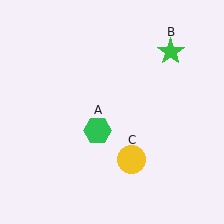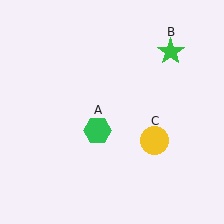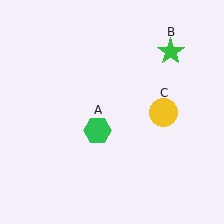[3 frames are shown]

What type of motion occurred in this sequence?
The yellow circle (object C) rotated counterclockwise around the center of the scene.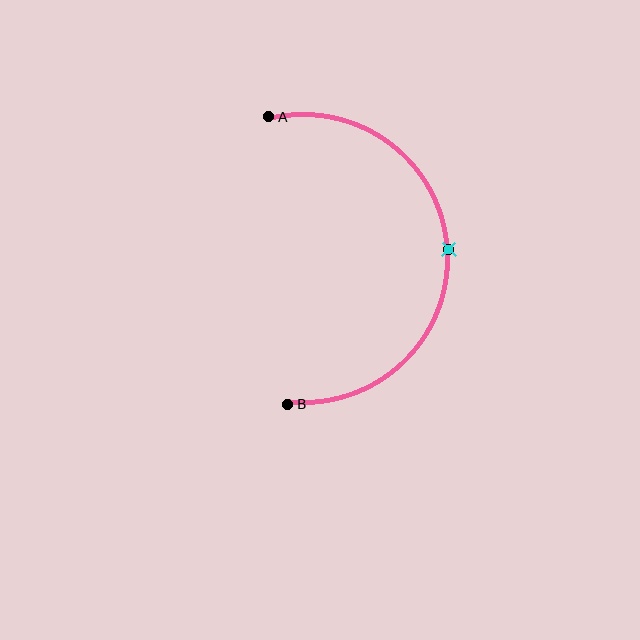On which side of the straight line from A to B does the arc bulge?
The arc bulges to the right of the straight line connecting A and B.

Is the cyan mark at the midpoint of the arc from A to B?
Yes. The cyan mark lies on the arc at equal arc-length from both A and B — it is the arc midpoint.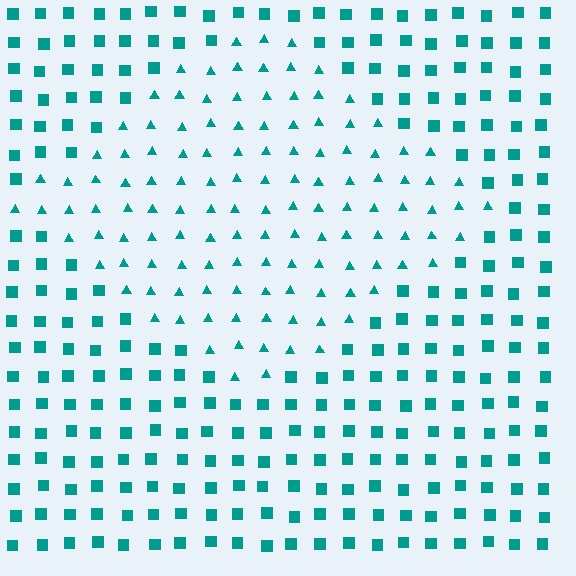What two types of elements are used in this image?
The image uses triangles inside the diamond region and squares outside it.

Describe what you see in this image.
The image is filled with small teal elements arranged in a uniform grid. A diamond-shaped region contains triangles, while the surrounding area contains squares. The boundary is defined purely by the change in element shape.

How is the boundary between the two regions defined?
The boundary is defined by a change in element shape: triangles inside vs. squares outside. All elements share the same color and spacing.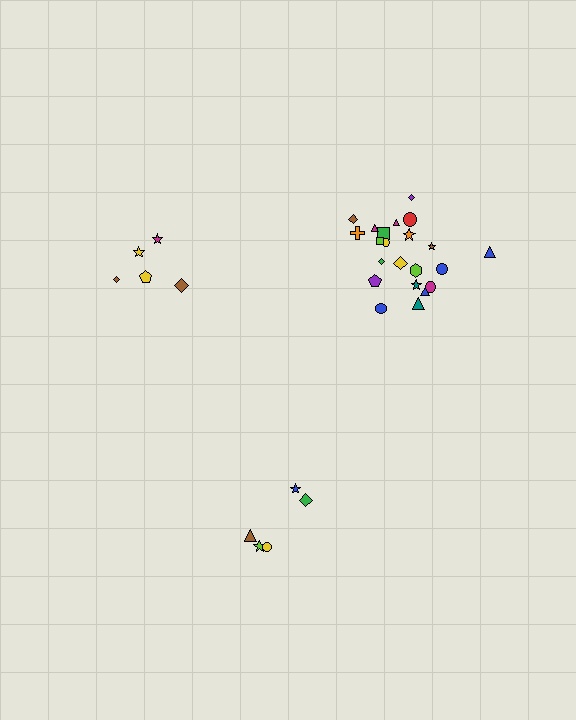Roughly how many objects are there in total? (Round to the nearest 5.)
Roughly 30 objects in total.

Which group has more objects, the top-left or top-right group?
The top-right group.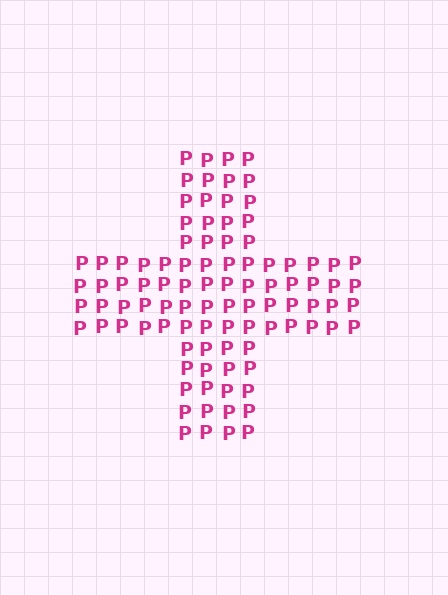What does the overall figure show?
The overall figure shows a cross.